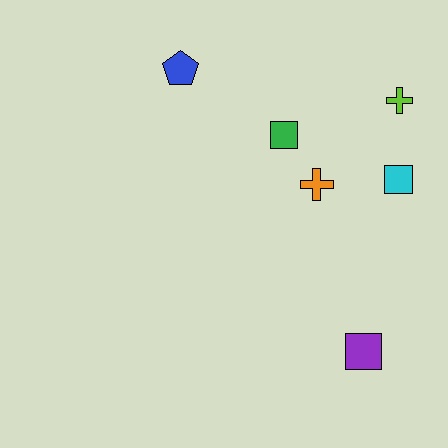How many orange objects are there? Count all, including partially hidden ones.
There is 1 orange object.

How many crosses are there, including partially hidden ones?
There are 2 crosses.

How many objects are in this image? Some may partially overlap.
There are 6 objects.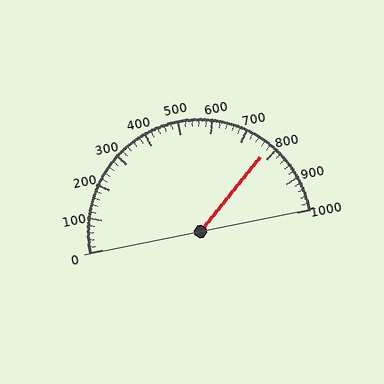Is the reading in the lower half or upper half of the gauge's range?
The reading is in the upper half of the range (0 to 1000).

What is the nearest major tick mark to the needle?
The nearest major tick mark is 800.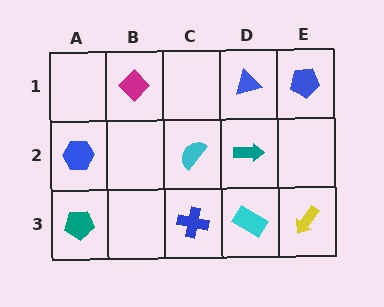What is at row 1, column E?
A blue pentagon.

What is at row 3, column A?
A teal pentagon.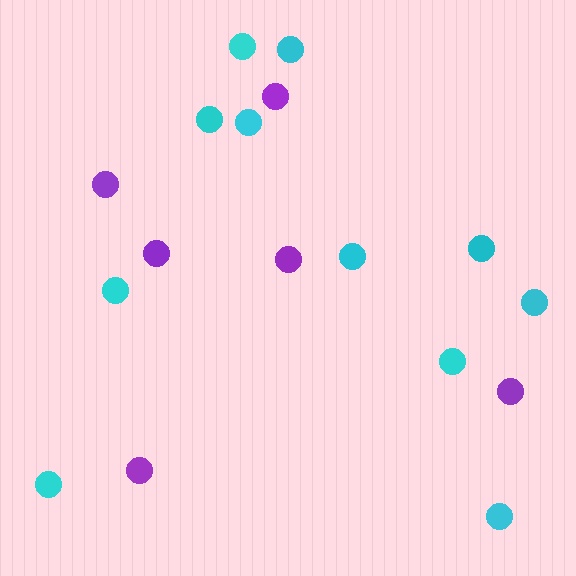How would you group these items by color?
There are 2 groups: one group of cyan circles (11) and one group of purple circles (6).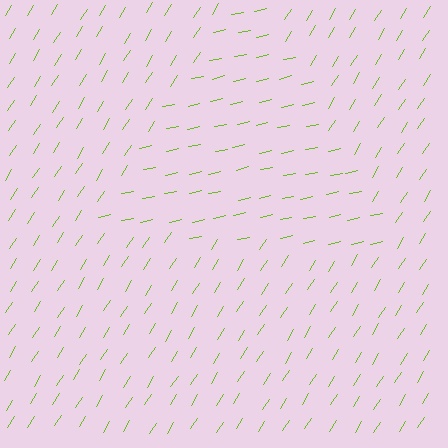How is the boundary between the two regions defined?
The boundary is defined purely by a change in line orientation (approximately 45 degrees difference). All lines are the same color and thickness.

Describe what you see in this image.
The image is filled with small lime line segments. A triangle region in the image has lines oriented differently from the surrounding lines, creating a visible texture boundary.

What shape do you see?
I see a triangle.